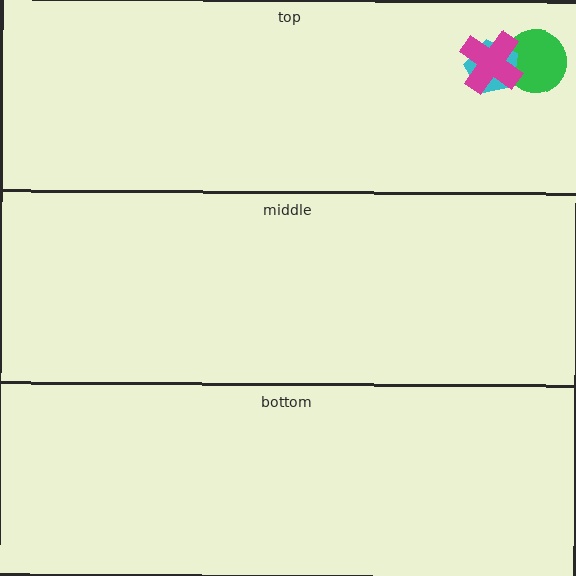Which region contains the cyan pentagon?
The top region.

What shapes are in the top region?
The green circle, the cyan pentagon, the magenta cross.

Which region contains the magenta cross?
The top region.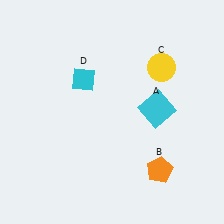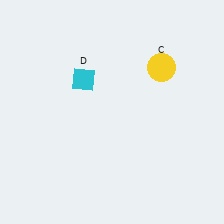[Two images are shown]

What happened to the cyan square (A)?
The cyan square (A) was removed in Image 2. It was in the top-right area of Image 1.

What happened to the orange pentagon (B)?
The orange pentagon (B) was removed in Image 2. It was in the bottom-right area of Image 1.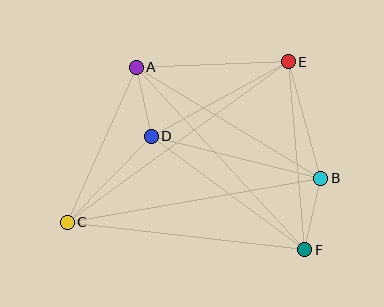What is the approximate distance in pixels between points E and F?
The distance between E and F is approximately 189 pixels.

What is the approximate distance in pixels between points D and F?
The distance between D and F is approximately 191 pixels.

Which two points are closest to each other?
Points A and D are closest to each other.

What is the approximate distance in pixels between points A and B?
The distance between A and B is approximately 215 pixels.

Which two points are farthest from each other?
Points C and E are farthest from each other.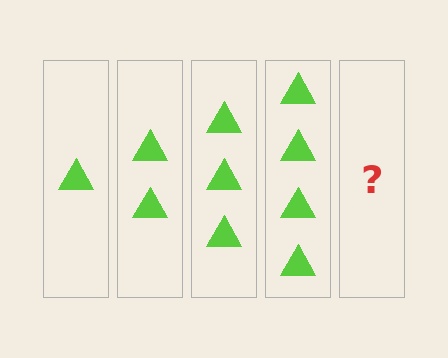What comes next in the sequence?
The next element should be 5 triangles.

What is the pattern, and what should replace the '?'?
The pattern is that each step adds one more triangle. The '?' should be 5 triangles.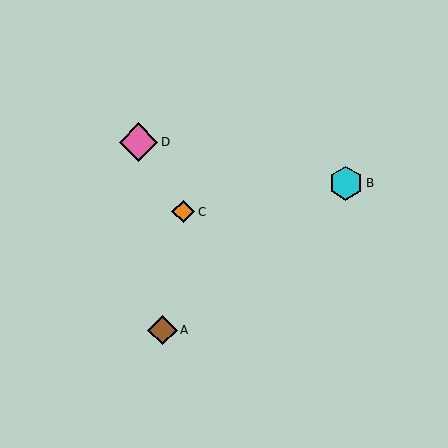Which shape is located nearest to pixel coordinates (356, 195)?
The cyan hexagon (labeled B) at (346, 183) is nearest to that location.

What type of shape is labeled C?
Shape C is an orange diamond.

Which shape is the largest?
The pink diamond (labeled D) is the largest.